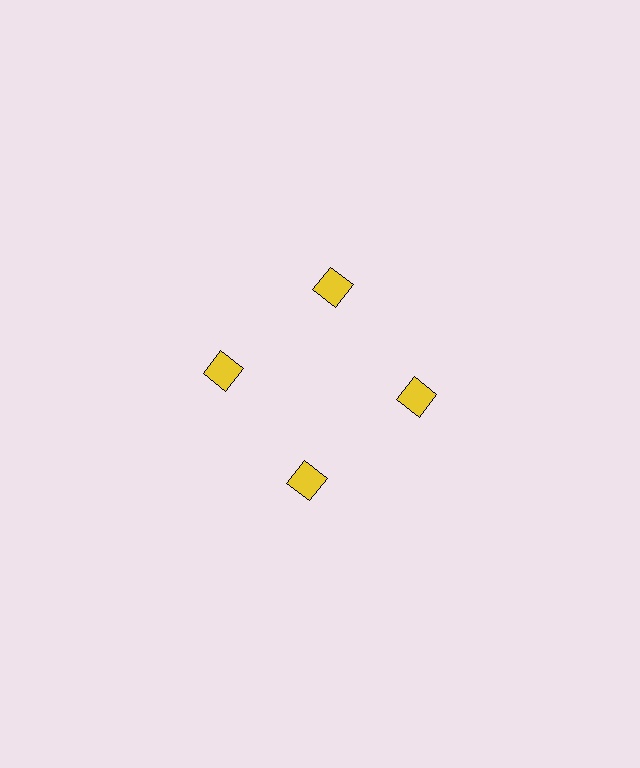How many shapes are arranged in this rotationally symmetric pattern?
There are 4 shapes, arranged in 4 groups of 1.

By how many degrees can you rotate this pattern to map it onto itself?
The pattern maps onto itself every 90 degrees of rotation.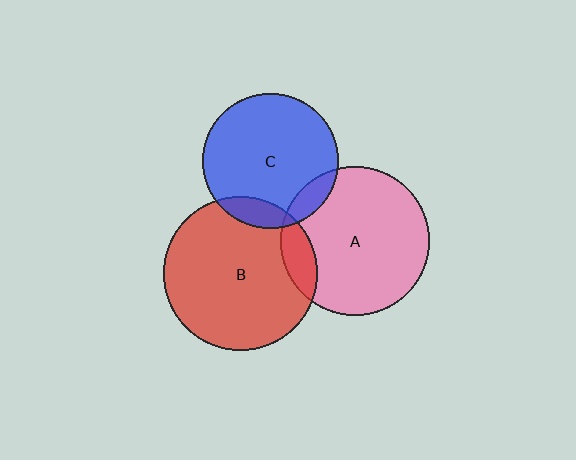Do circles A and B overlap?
Yes.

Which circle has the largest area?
Circle B (red).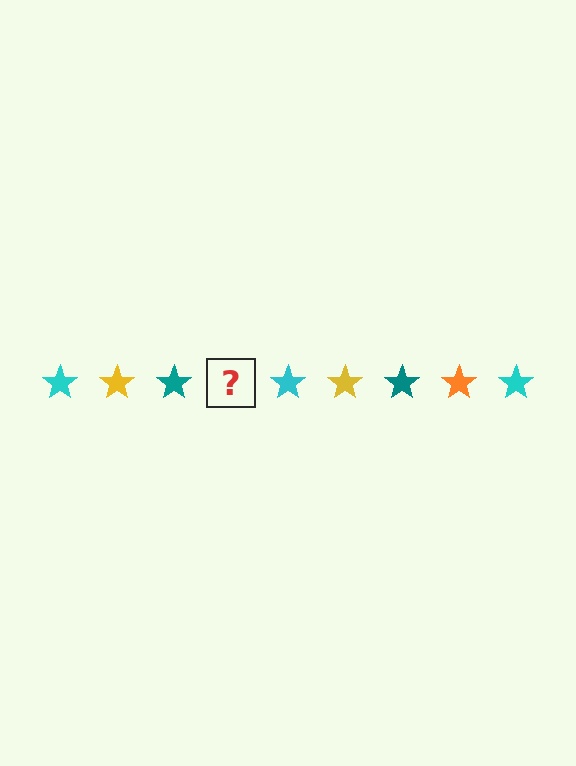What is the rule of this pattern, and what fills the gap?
The rule is that the pattern cycles through cyan, yellow, teal, orange stars. The gap should be filled with an orange star.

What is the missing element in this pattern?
The missing element is an orange star.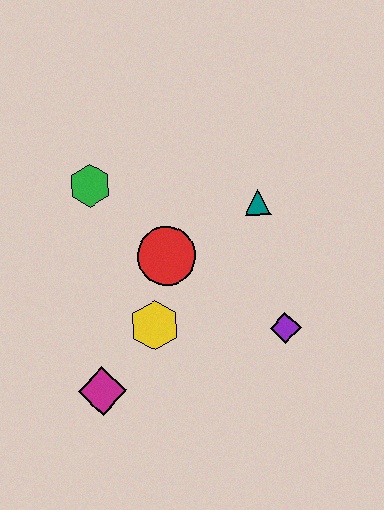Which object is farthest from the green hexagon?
The purple diamond is farthest from the green hexagon.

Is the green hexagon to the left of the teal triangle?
Yes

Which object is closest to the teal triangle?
The red circle is closest to the teal triangle.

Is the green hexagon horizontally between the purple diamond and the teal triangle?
No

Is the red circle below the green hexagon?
Yes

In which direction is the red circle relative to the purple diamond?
The red circle is to the left of the purple diamond.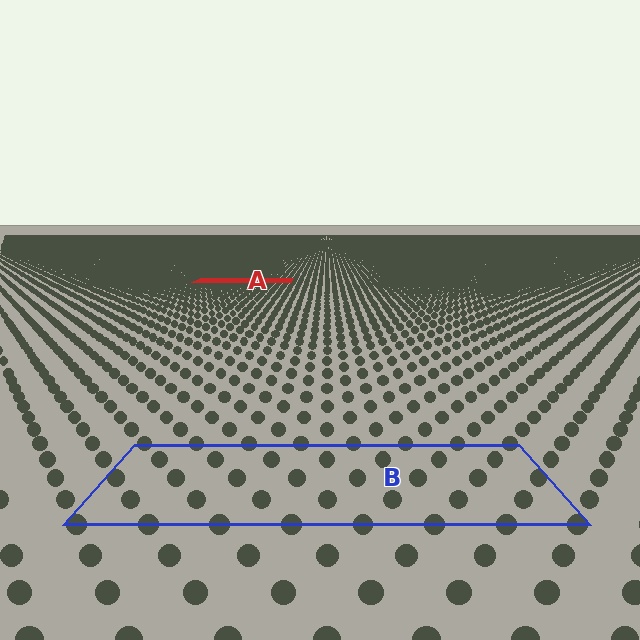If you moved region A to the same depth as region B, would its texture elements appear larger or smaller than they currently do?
They would appear larger. At a closer depth, the same texture elements are projected at a bigger on-screen size.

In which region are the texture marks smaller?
The texture marks are smaller in region A, because it is farther away.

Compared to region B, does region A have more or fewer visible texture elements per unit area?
Region A has more texture elements per unit area — they are packed more densely because it is farther away.